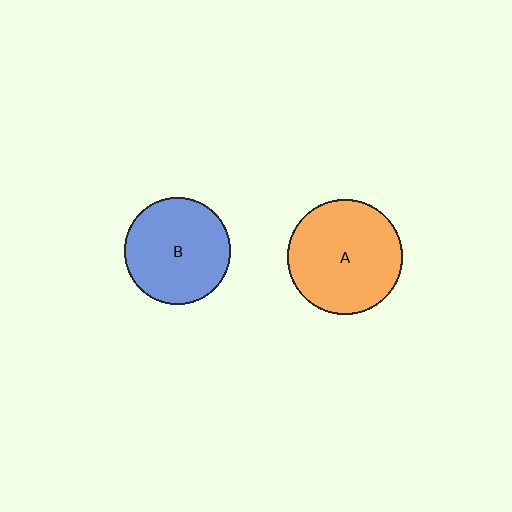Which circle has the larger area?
Circle A (orange).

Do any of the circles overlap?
No, none of the circles overlap.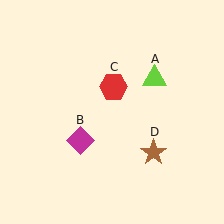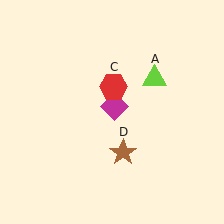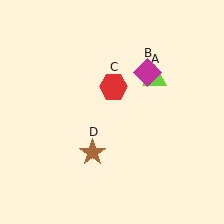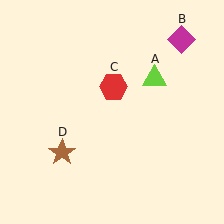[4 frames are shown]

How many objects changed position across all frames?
2 objects changed position: magenta diamond (object B), brown star (object D).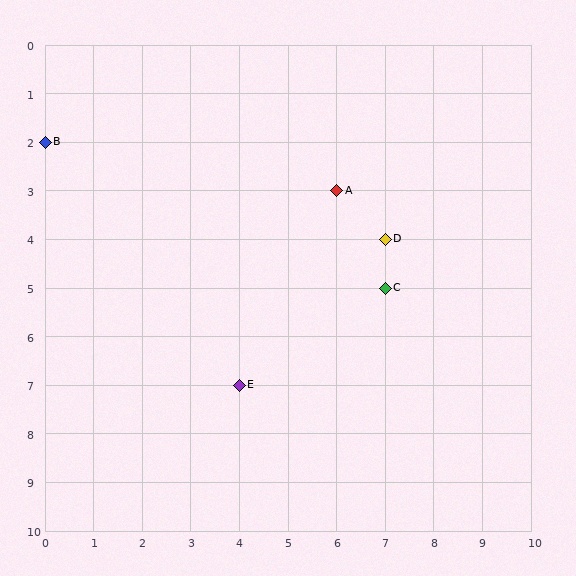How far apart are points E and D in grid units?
Points E and D are 3 columns and 3 rows apart (about 4.2 grid units diagonally).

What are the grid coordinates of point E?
Point E is at grid coordinates (4, 7).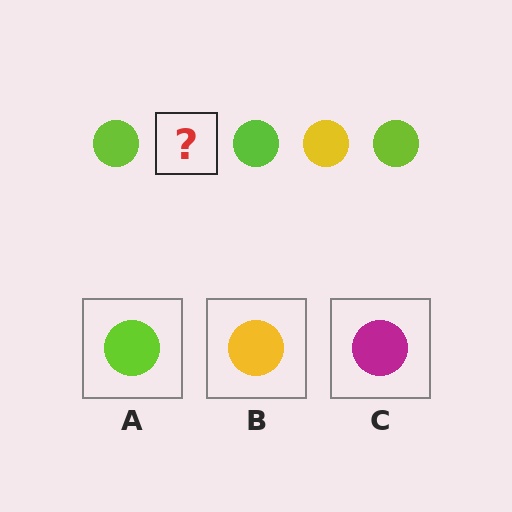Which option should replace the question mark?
Option B.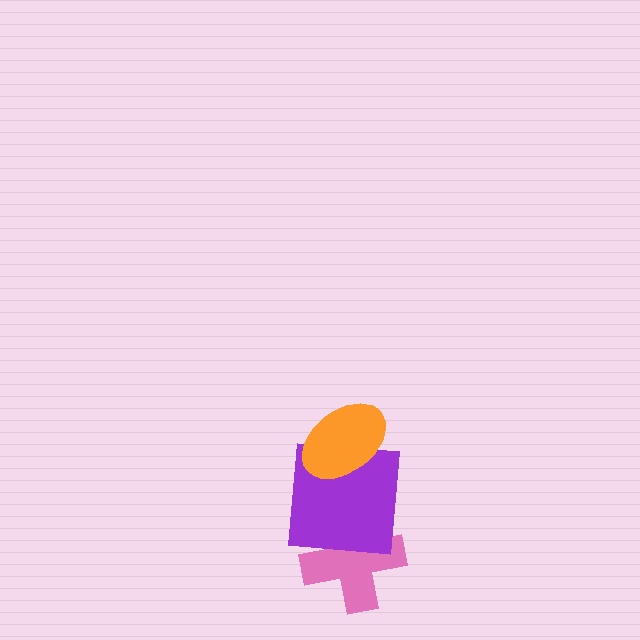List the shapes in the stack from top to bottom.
From top to bottom: the orange ellipse, the purple square, the pink cross.